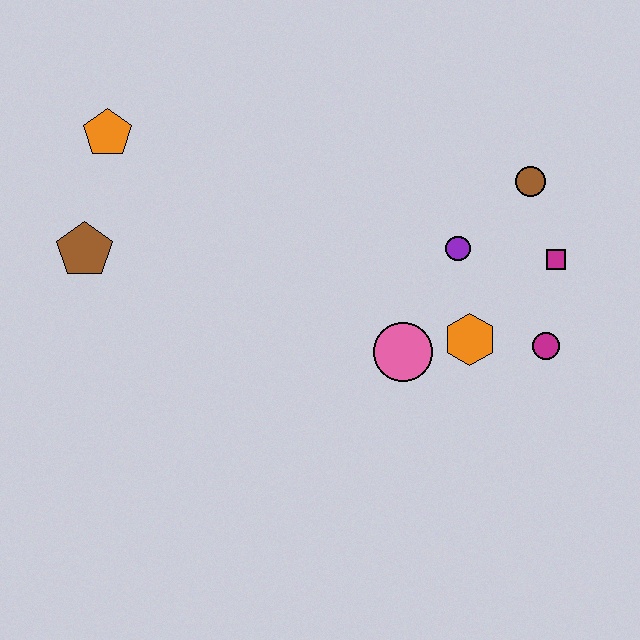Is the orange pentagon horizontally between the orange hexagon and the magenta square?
No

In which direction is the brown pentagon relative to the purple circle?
The brown pentagon is to the left of the purple circle.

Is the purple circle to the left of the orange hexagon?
Yes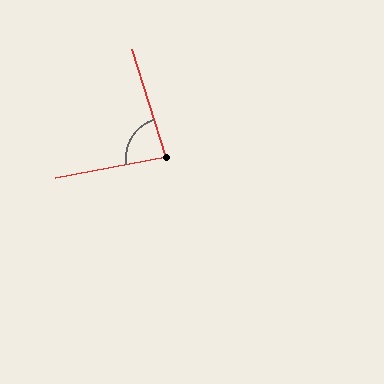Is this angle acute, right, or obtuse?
It is acute.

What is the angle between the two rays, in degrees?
Approximately 83 degrees.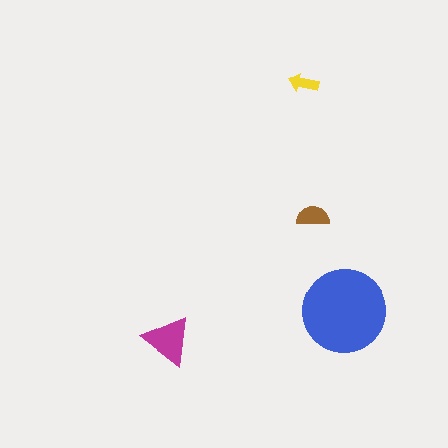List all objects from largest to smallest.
The blue circle, the magenta triangle, the brown semicircle, the yellow arrow.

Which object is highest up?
The yellow arrow is topmost.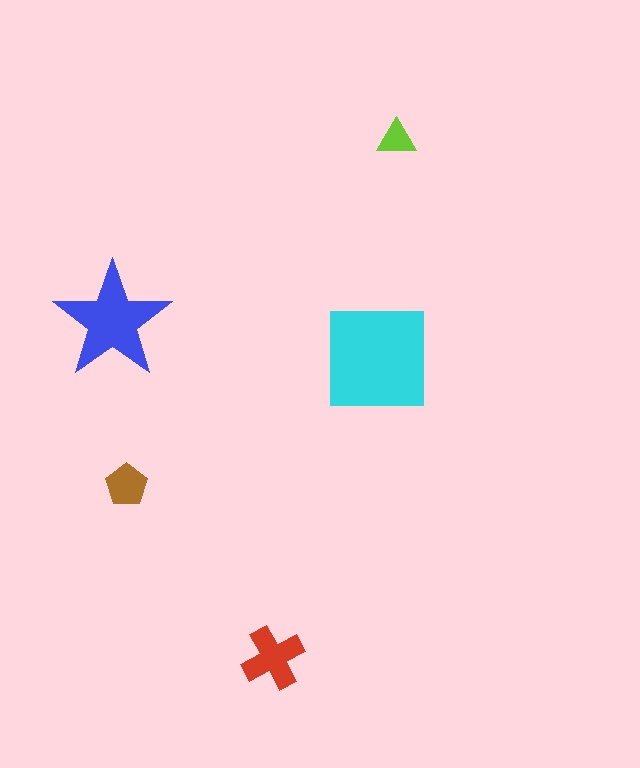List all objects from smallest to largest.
The lime triangle, the brown pentagon, the red cross, the blue star, the cyan square.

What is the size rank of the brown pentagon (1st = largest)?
4th.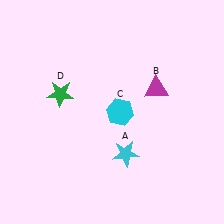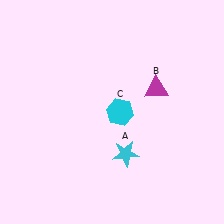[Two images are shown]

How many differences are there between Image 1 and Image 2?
There is 1 difference between the two images.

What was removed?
The green star (D) was removed in Image 2.